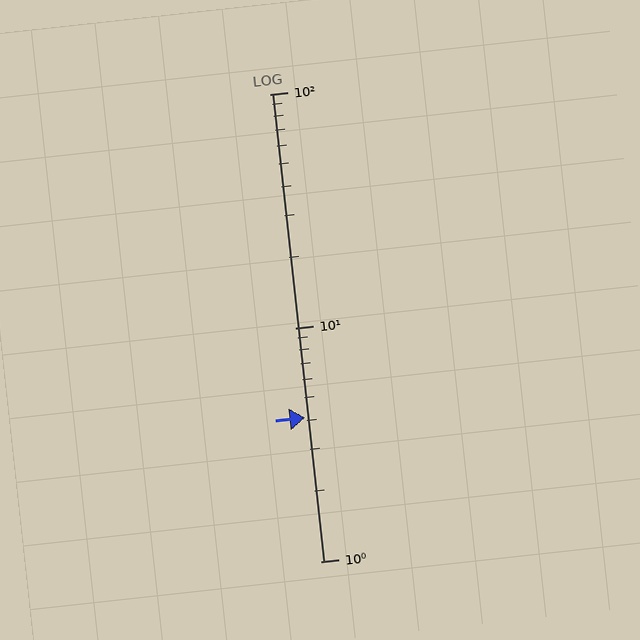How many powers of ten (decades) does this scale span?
The scale spans 2 decades, from 1 to 100.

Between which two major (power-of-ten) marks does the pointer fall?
The pointer is between 1 and 10.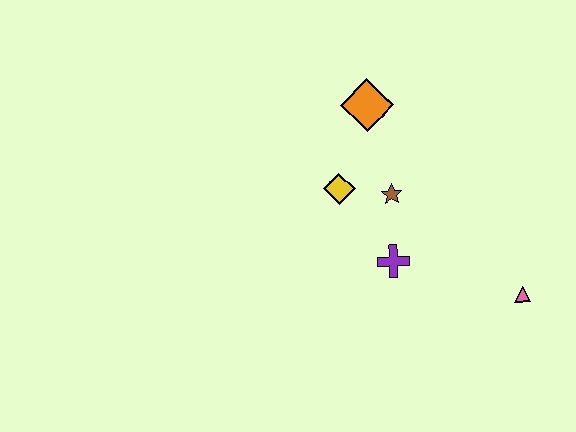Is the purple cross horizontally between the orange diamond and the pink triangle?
Yes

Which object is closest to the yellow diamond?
The brown star is closest to the yellow diamond.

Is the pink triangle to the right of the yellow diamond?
Yes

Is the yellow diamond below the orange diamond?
Yes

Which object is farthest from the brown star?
The pink triangle is farthest from the brown star.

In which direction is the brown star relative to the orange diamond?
The brown star is below the orange diamond.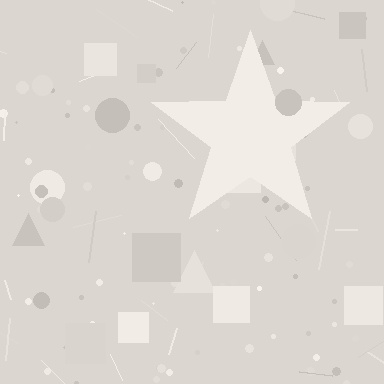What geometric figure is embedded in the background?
A star is embedded in the background.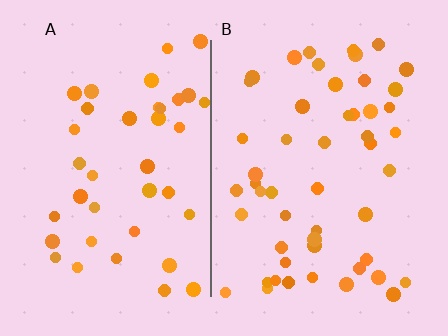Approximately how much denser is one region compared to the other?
Approximately 1.3× — region B over region A.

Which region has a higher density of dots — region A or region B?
B (the right).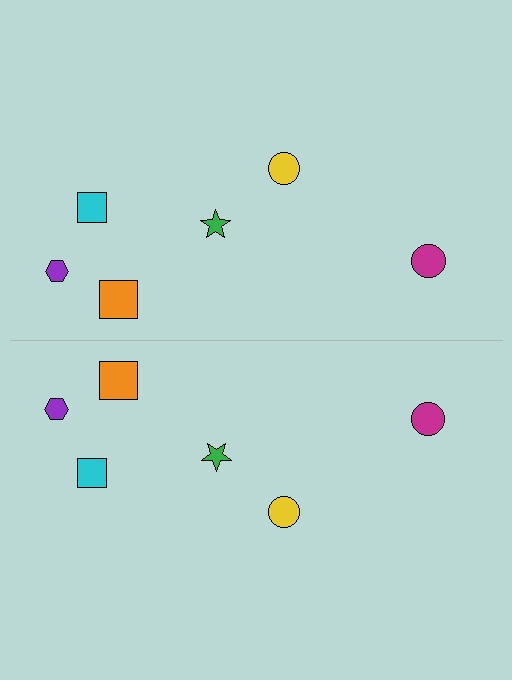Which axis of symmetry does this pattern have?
The pattern has a horizontal axis of symmetry running through the center of the image.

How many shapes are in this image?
There are 12 shapes in this image.